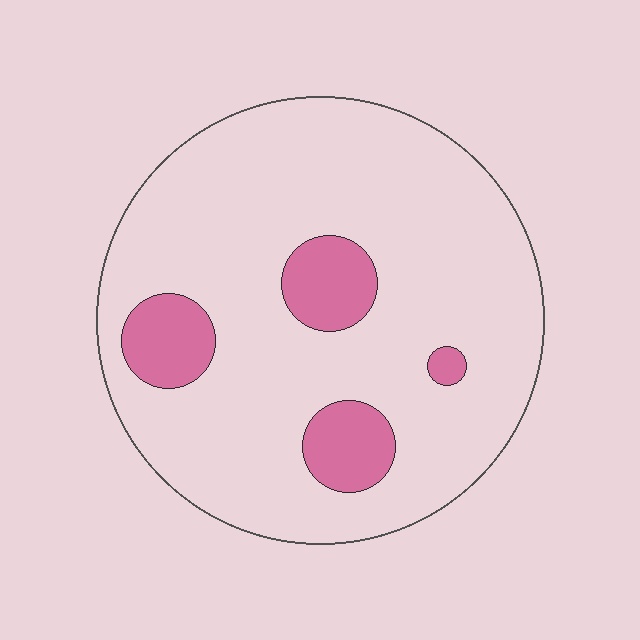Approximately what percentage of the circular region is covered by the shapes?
Approximately 15%.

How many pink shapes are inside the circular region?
4.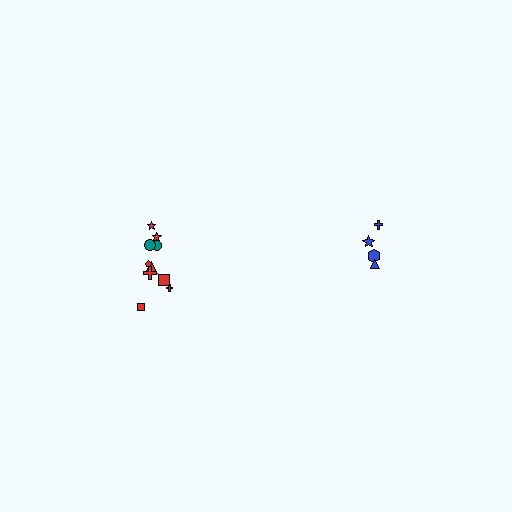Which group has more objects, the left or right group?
The left group.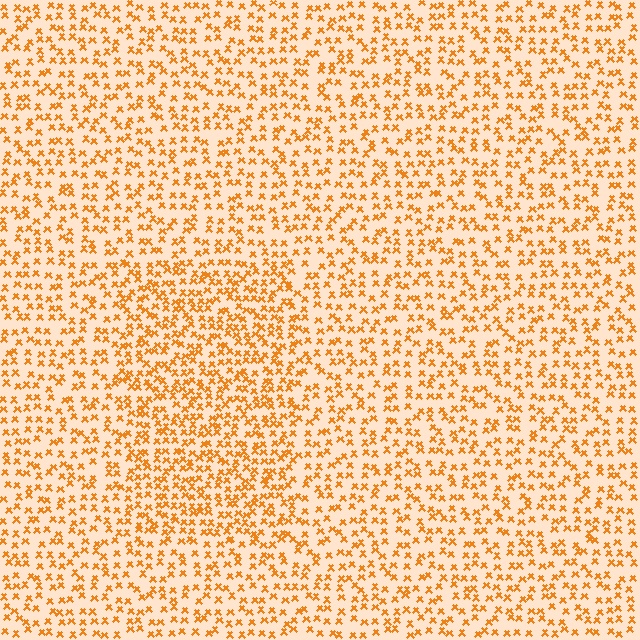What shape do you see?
I see a rectangle.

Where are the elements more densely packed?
The elements are more densely packed inside the rectangle boundary.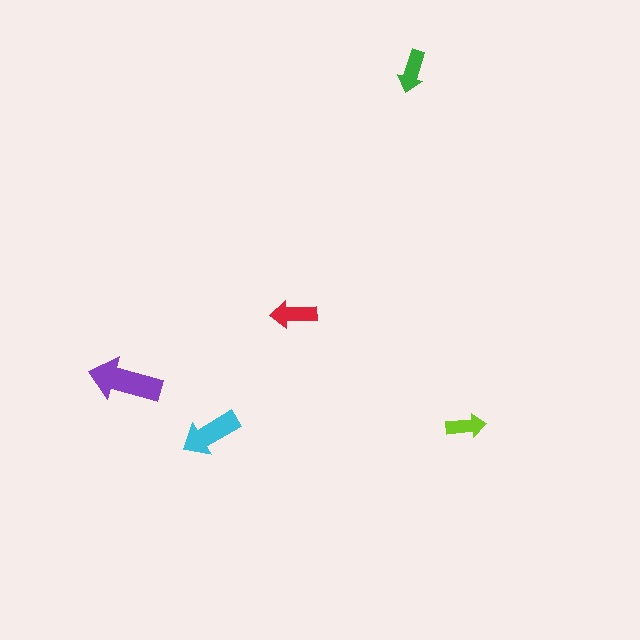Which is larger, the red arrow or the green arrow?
The red one.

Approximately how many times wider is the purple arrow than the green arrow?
About 1.5 times wider.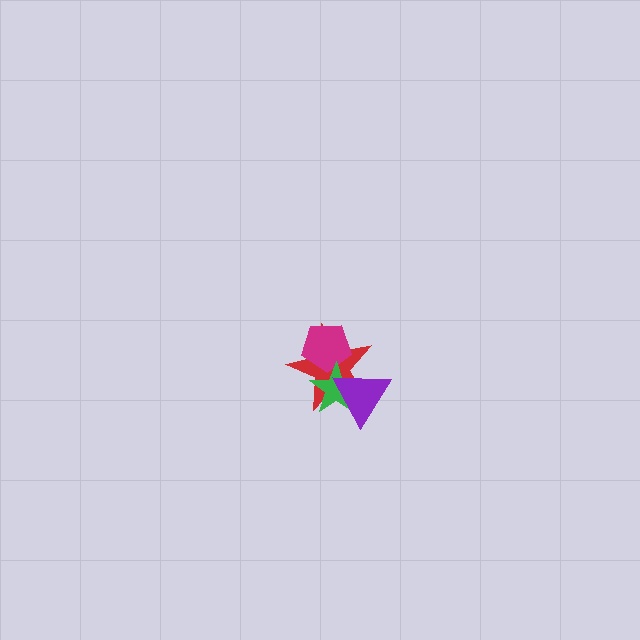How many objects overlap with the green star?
3 objects overlap with the green star.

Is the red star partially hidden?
Yes, it is partially covered by another shape.